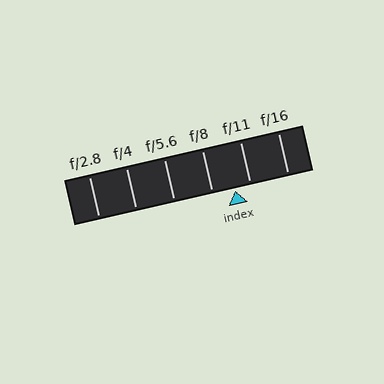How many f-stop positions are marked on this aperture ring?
There are 6 f-stop positions marked.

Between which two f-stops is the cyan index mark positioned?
The index mark is between f/8 and f/11.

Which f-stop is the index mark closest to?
The index mark is closest to f/11.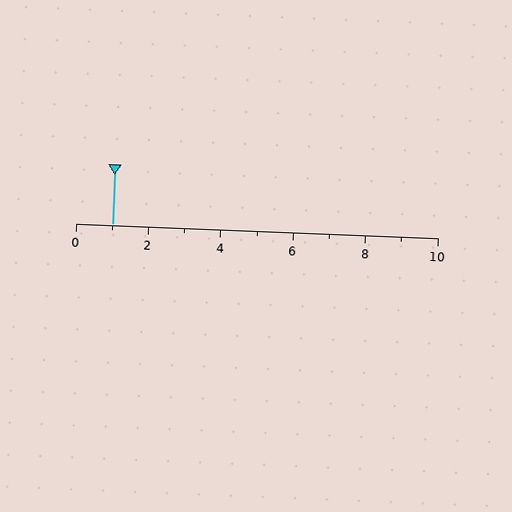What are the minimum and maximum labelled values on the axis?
The axis runs from 0 to 10.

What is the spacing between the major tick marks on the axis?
The major ticks are spaced 2 apart.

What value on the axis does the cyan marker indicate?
The marker indicates approximately 1.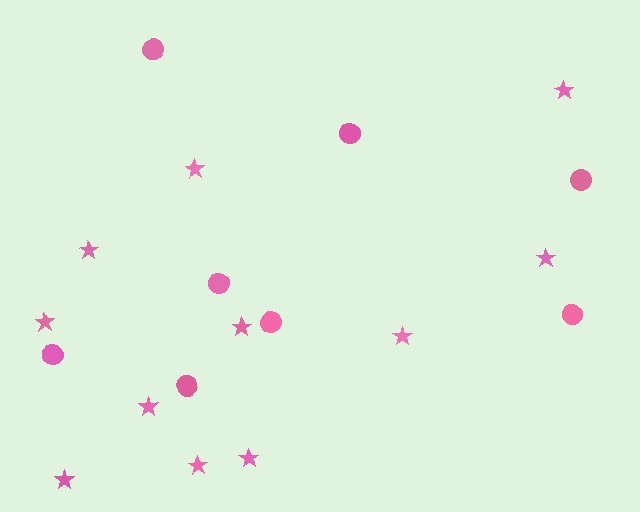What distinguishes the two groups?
There are 2 groups: one group of stars (11) and one group of circles (8).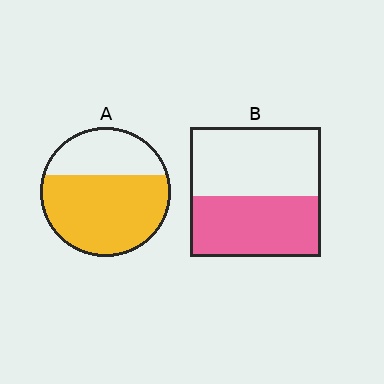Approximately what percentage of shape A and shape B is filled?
A is approximately 65% and B is approximately 45%.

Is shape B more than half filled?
Roughly half.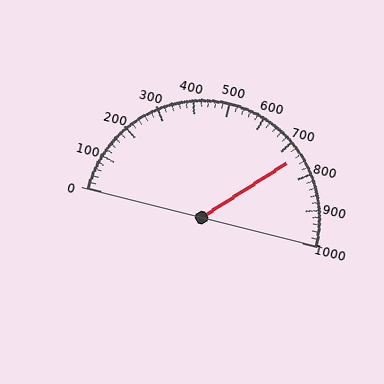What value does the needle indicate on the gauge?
The needle indicates approximately 740.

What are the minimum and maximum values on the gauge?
The gauge ranges from 0 to 1000.